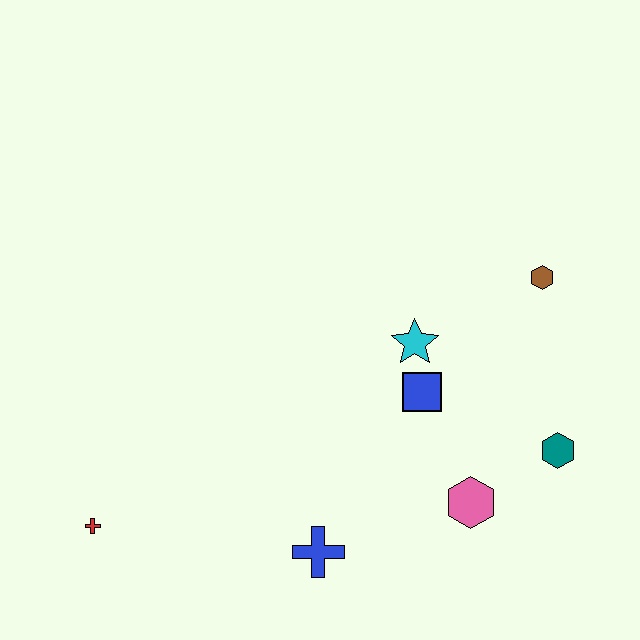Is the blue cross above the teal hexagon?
No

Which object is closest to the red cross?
The blue cross is closest to the red cross.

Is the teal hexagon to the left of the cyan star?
No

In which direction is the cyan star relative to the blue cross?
The cyan star is above the blue cross.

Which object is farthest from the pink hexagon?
The red cross is farthest from the pink hexagon.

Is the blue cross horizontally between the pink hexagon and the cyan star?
No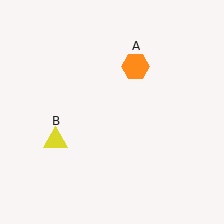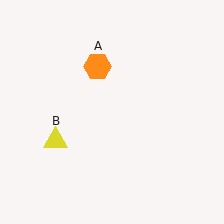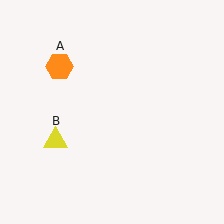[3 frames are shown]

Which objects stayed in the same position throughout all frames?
Yellow triangle (object B) remained stationary.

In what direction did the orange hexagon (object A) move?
The orange hexagon (object A) moved left.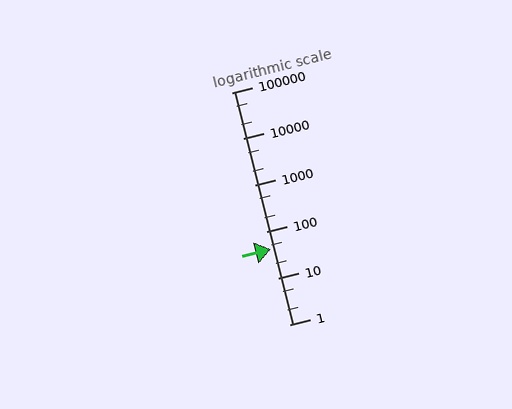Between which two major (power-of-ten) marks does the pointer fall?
The pointer is between 10 and 100.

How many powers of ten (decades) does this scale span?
The scale spans 5 decades, from 1 to 100000.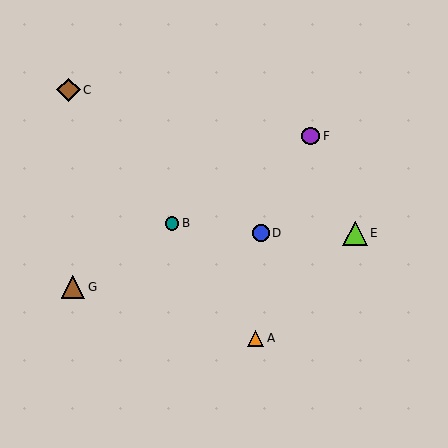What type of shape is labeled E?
Shape E is a lime triangle.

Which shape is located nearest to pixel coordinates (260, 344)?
The orange triangle (labeled A) at (256, 338) is nearest to that location.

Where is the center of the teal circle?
The center of the teal circle is at (172, 223).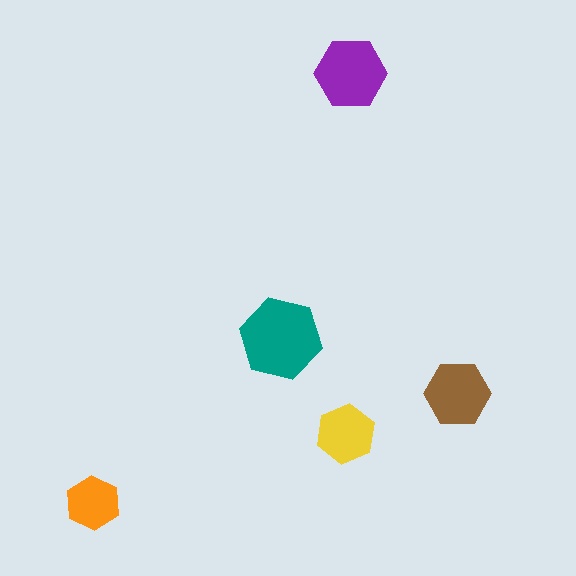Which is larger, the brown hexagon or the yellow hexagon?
The brown one.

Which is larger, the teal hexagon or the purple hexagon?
The teal one.